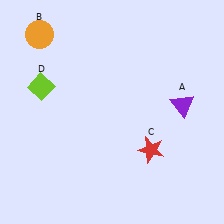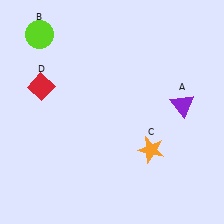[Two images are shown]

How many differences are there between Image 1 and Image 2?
There are 3 differences between the two images.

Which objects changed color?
B changed from orange to lime. C changed from red to orange. D changed from lime to red.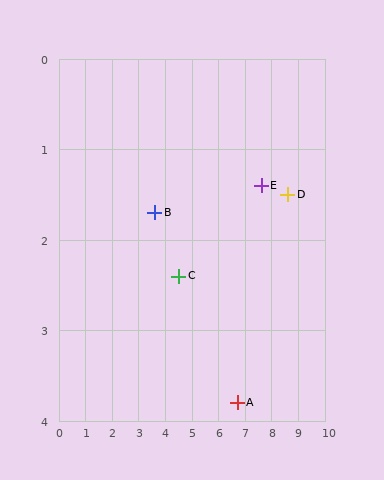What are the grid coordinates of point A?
Point A is at approximately (6.7, 3.8).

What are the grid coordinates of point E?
Point E is at approximately (7.6, 1.4).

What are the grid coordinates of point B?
Point B is at approximately (3.6, 1.7).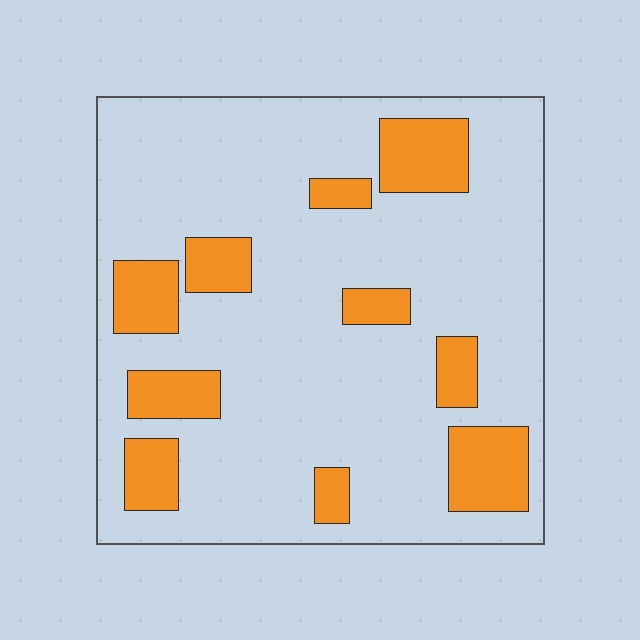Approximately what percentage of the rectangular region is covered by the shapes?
Approximately 20%.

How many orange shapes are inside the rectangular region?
10.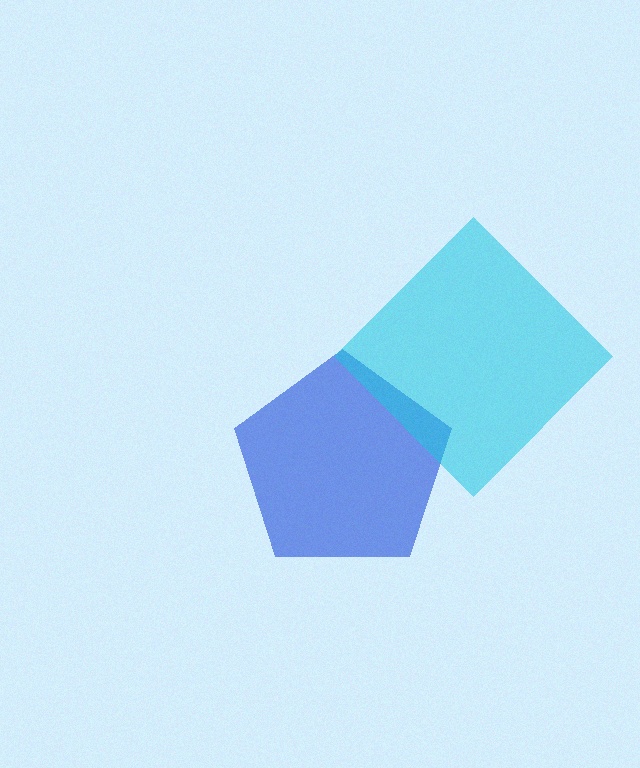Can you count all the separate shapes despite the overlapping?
Yes, there are 2 separate shapes.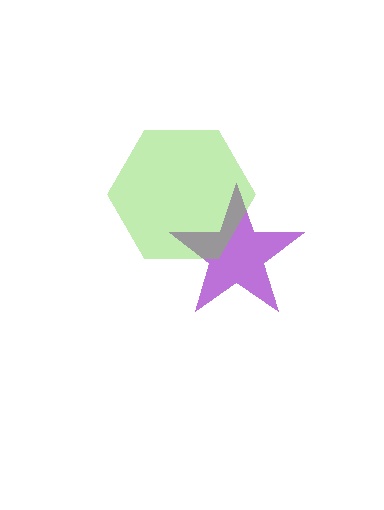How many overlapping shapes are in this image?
There are 2 overlapping shapes in the image.